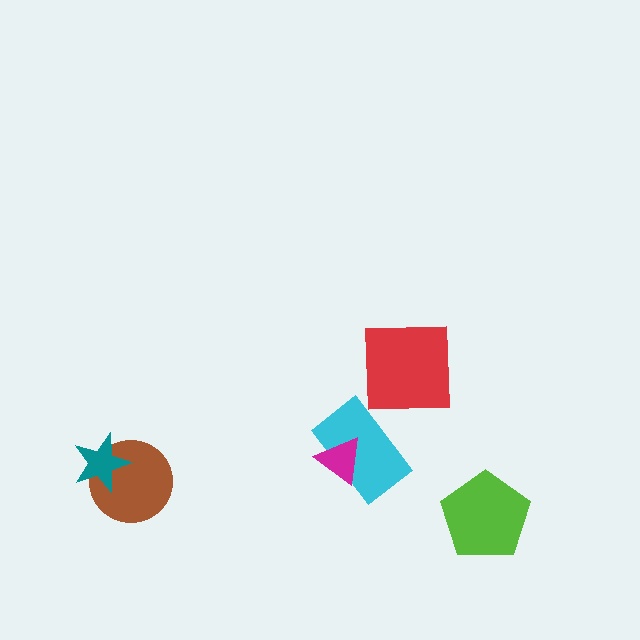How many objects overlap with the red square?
0 objects overlap with the red square.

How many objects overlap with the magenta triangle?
1 object overlaps with the magenta triangle.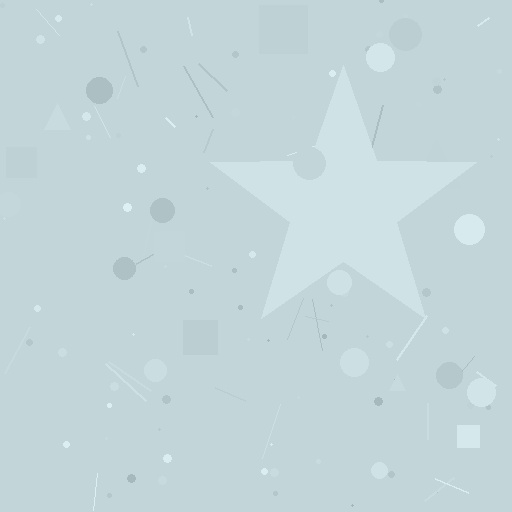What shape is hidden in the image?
A star is hidden in the image.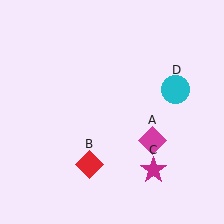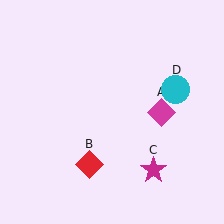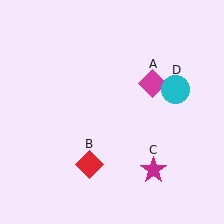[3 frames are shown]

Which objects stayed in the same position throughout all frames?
Red diamond (object B) and magenta star (object C) and cyan circle (object D) remained stationary.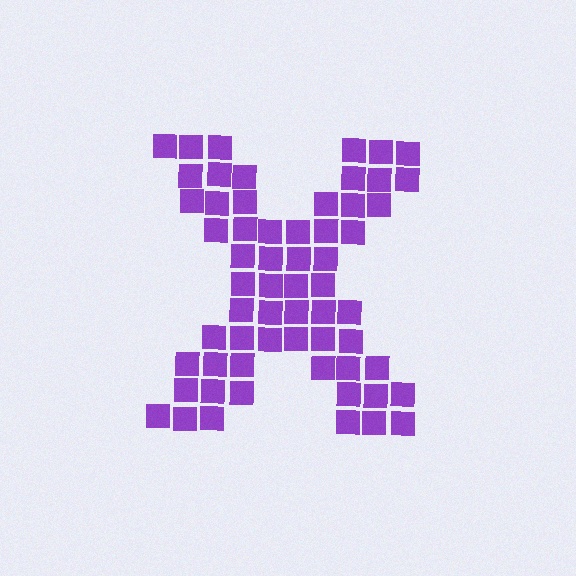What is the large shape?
The large shape is the letter X.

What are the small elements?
The small elements are squares.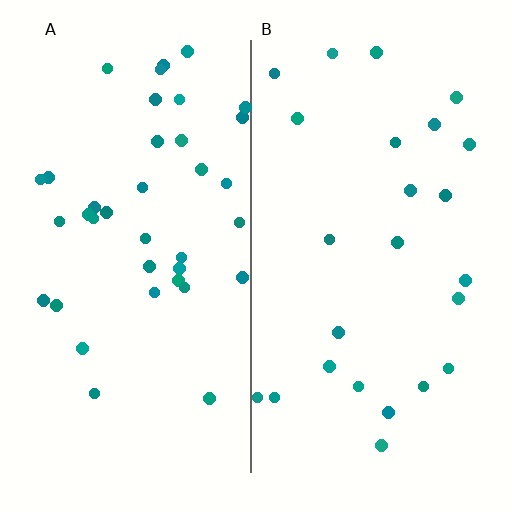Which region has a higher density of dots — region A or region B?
A (the left).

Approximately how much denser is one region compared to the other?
Approximately 1.6× — region A over region B.